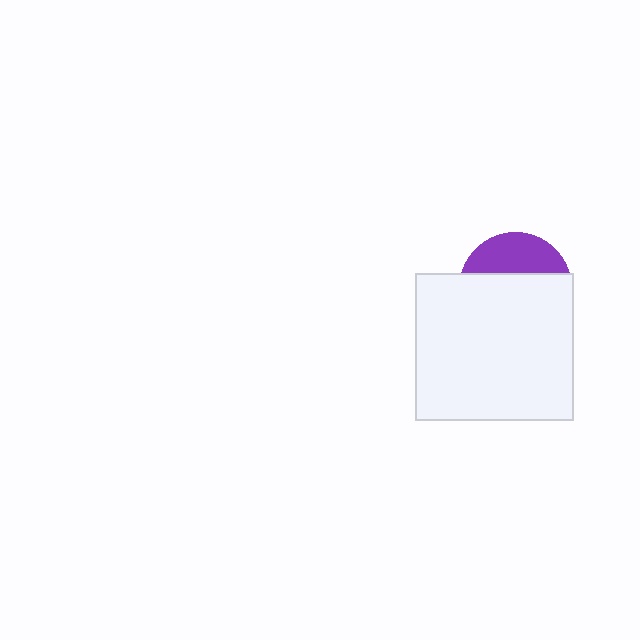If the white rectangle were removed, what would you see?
You would see the complete purple circle.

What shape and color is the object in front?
The object in front is a white rectangle.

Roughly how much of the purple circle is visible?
A small part of it is visible (roughly 33%).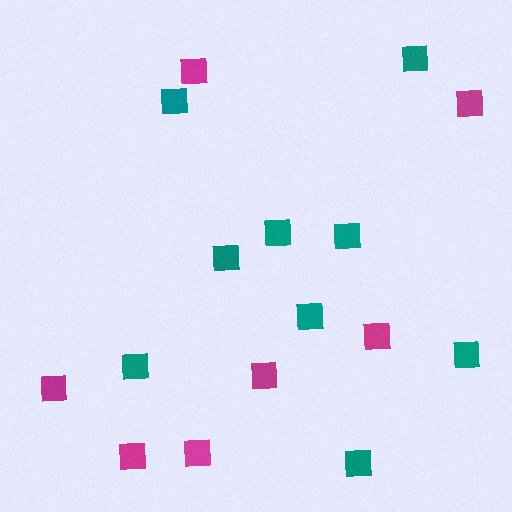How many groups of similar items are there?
There are 2 groups: one group of magenta squares (7) and one group of teal squares (9).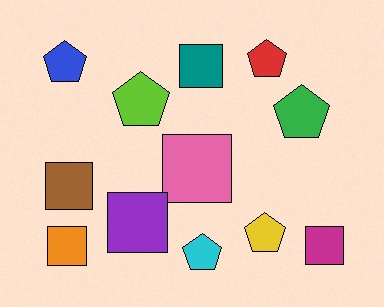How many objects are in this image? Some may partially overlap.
There are 12 objects.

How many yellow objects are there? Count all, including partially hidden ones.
There is 1 yellow object.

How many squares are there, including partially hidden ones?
There are 6 squares.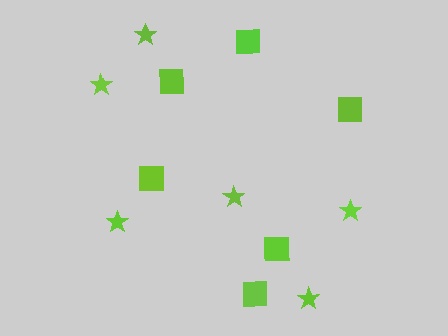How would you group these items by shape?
There are 2 groups: one group of squares (6) and one group of stars (6).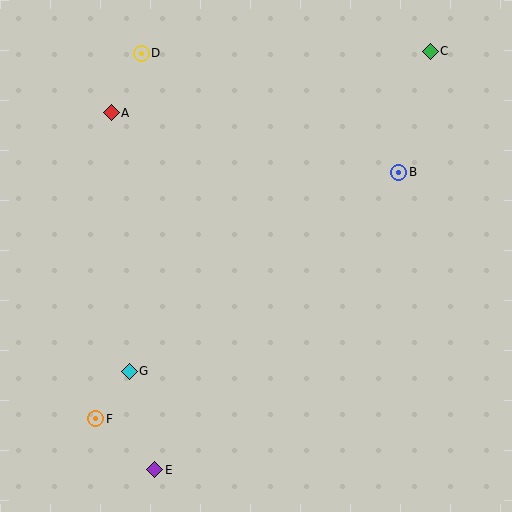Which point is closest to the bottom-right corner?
Point B is closest to the bottom-right corner.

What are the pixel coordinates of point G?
Point G is at (129, 371).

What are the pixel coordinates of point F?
Point F is at (96, 419).